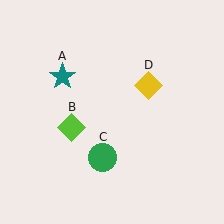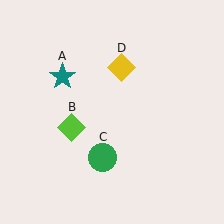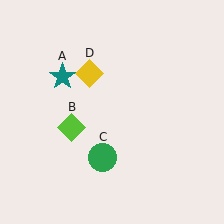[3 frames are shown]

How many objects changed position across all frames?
1 object changed position: yellow diamond (object D).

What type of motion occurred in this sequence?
The yellow diamond (object D) rotated counterclockwise around the center of the scene.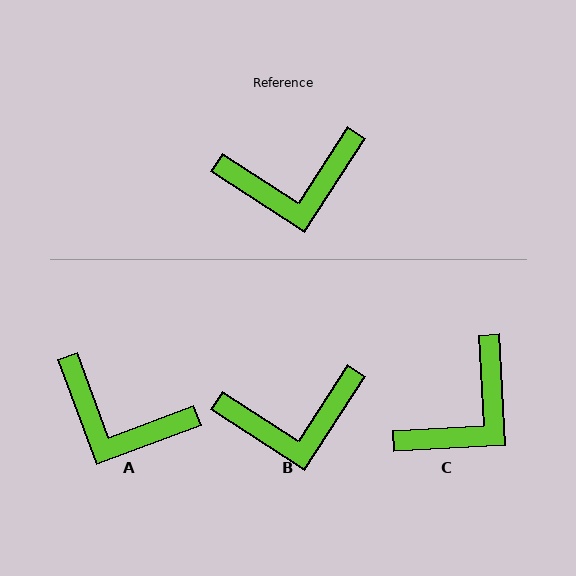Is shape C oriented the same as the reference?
No, it is off by about 36 degrees.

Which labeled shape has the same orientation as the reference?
B.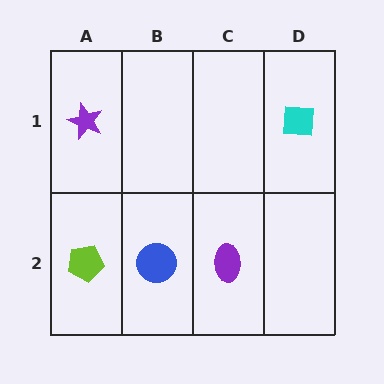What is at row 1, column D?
A cyan square.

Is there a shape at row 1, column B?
No, that cell is empty.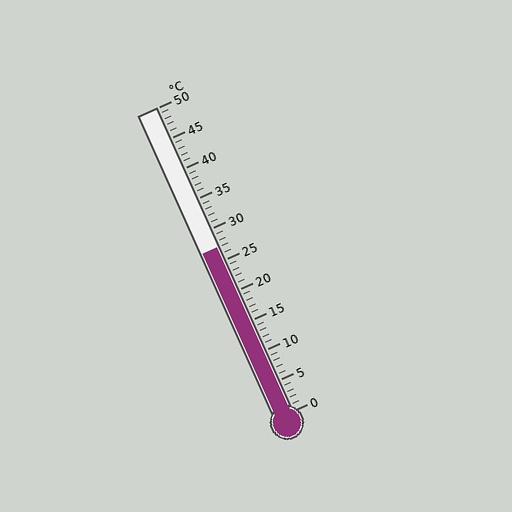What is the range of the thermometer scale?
The thermometer scale ranges from 0°C to 50°C.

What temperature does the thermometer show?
The thermometer shows approximately 27°C.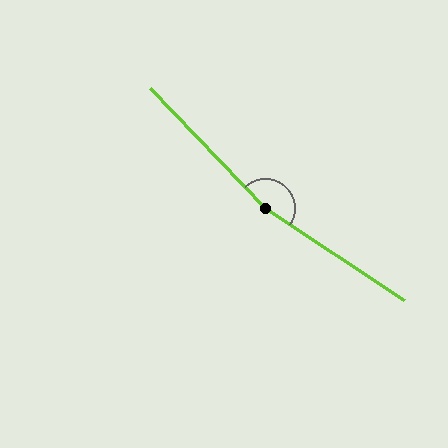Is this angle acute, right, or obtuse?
It is obtuse.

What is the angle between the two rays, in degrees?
Approximately 168 degrees.